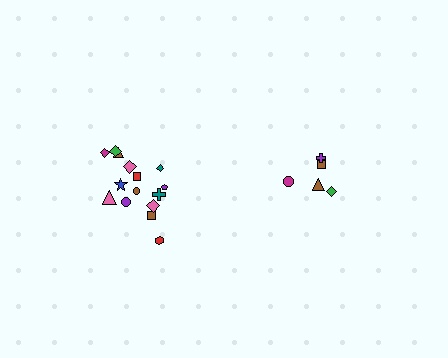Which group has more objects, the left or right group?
The left group.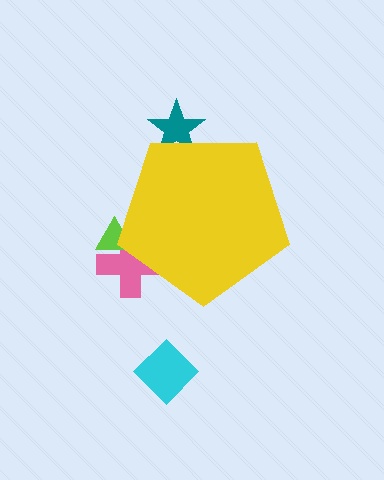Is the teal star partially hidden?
Yes, the teal star is partially hidden behind the yellow pentagon.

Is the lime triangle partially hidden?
Yes, the lime triangle is partially hidden behind the yellow pentagon.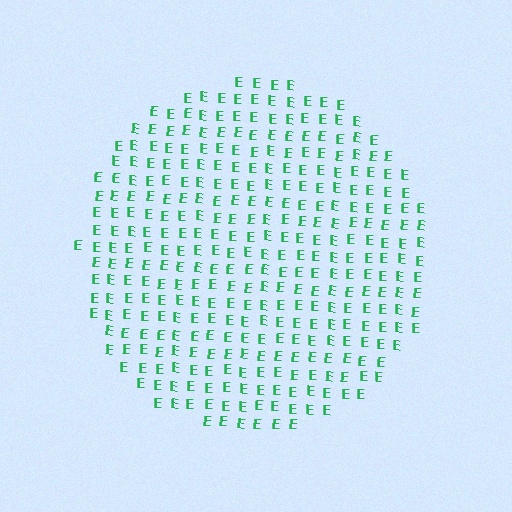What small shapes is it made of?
It is made of small letter E's.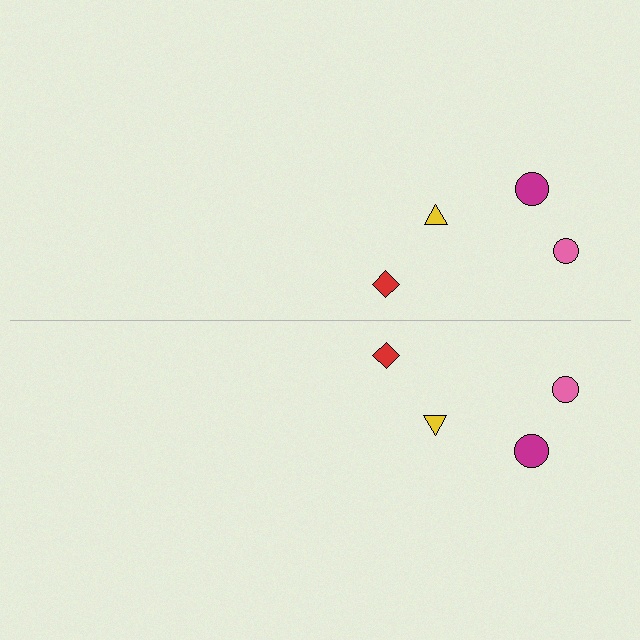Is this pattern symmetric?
Yes, this pattern has bilateral (reflection) symmetry.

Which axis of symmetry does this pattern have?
The pattern has a horizontal axis of symmetry running through the center of the image.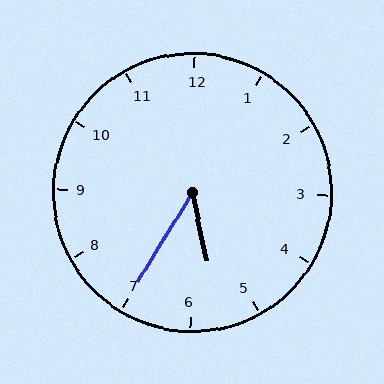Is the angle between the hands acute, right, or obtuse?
It is acute.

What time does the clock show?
5:35.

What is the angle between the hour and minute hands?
Approximately 42 degrees.